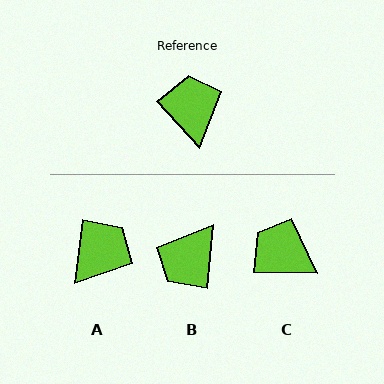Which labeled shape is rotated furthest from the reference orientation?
B, about 133 degrees away.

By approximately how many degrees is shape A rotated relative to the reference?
Approximately 49 degrees clockwise.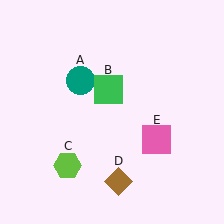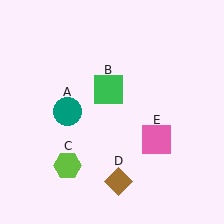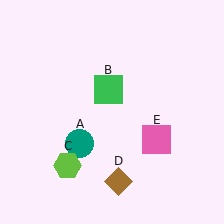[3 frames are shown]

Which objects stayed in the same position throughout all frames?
Green square (object B) and lime hexagon (object C) and brown diamond (object D) and pink square (object E) remained stationary.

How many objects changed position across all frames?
1 object changed position: teal circle (object A).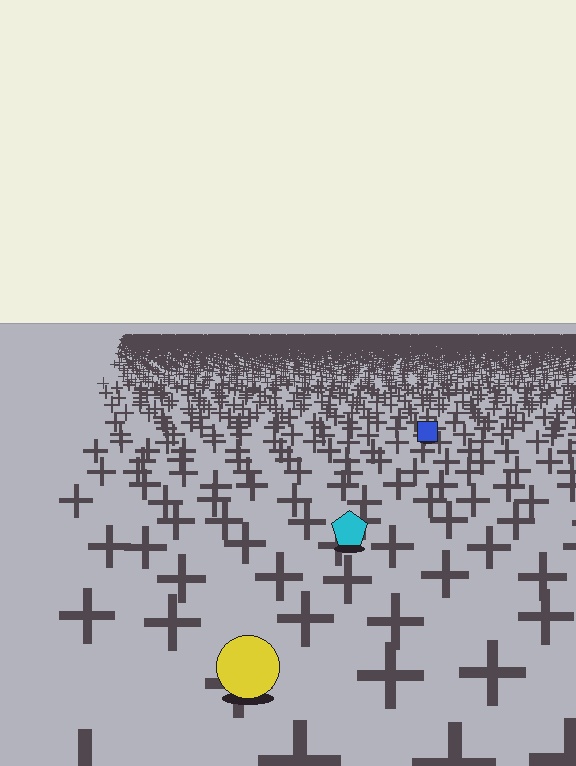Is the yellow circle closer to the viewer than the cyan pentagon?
Yes. The yellow circle is closer — you can tell from the texture gradient: the ground texture is coarser near it.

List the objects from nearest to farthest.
From nearest to farthest: the yellow circle, the cyan pentagon, the blue square.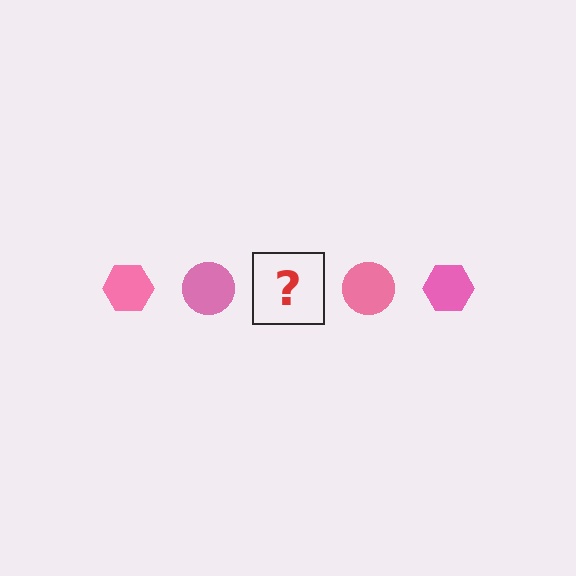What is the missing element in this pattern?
The missing element is a pink hexagon.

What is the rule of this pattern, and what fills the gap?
The rule is that the pattern cycles through hexagon, circle shapes in pink. The gap should be filled with a pink hexagon.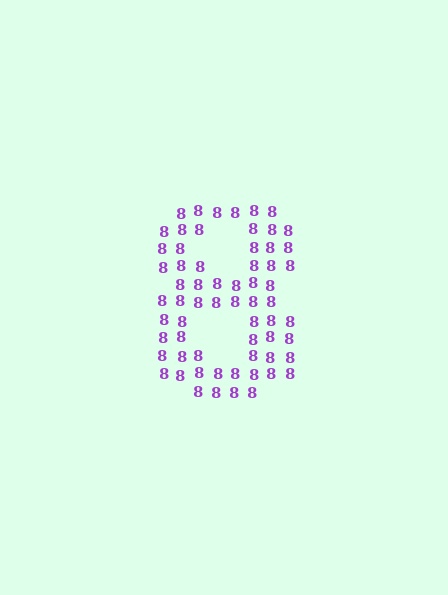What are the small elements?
The small elements are digit 8's.